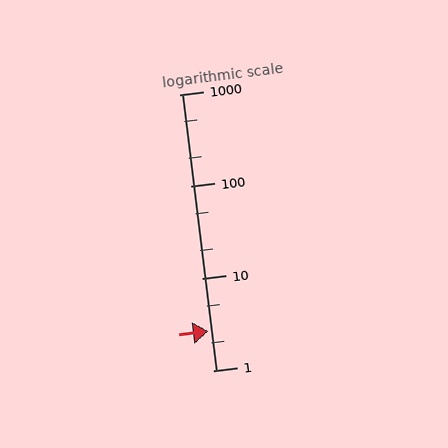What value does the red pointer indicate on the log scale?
The pointer indicates approximately 2.7.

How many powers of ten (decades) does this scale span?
The scale spans 3 decades, from 1 to 1000.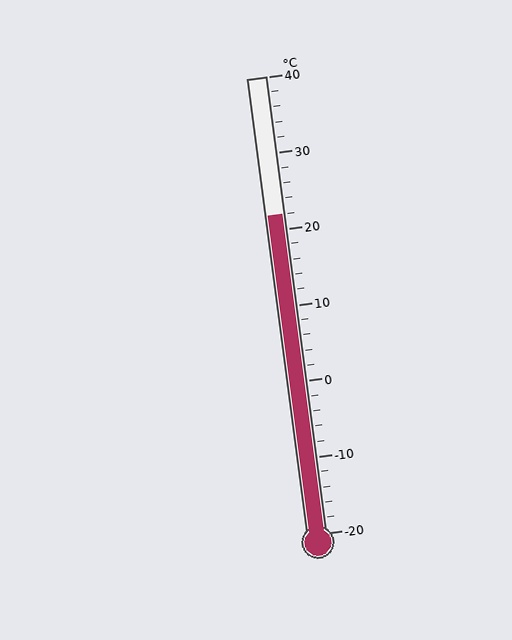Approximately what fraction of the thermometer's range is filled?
The thermometer is filled to approximately 70% of its range.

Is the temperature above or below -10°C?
The temperature is above -10°C.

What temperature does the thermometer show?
The thermometer shows approximately 22°C.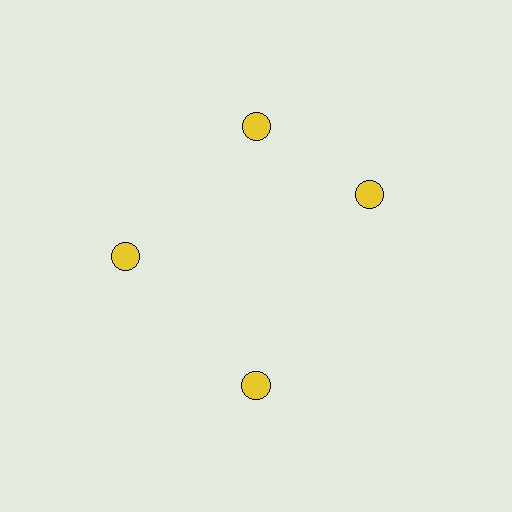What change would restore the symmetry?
The symmetry would be restored by rotating it back into even spacing with its neighbors so that all 4 circles sit at equal angles and equal distance from the center.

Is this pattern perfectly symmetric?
No. The 4 yellow circles are arranged in a ring, but one element near the 3 o'clock position is rotated out of alignment along the ring, breaking the 4-fold rotational symmetry.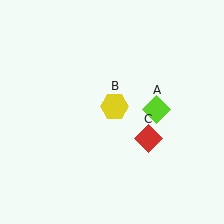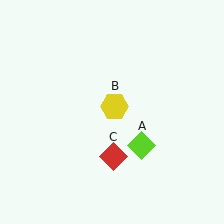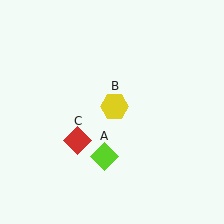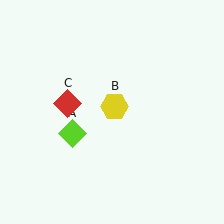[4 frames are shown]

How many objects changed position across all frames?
2 objects changed position: lime diamond (object A), red diamond (object C).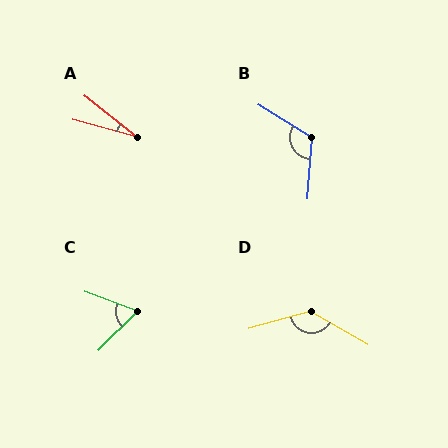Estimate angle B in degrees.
Approximately 118 degrees.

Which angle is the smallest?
A, at approximately 23 degrees.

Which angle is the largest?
D, at approximately 135 degrees.